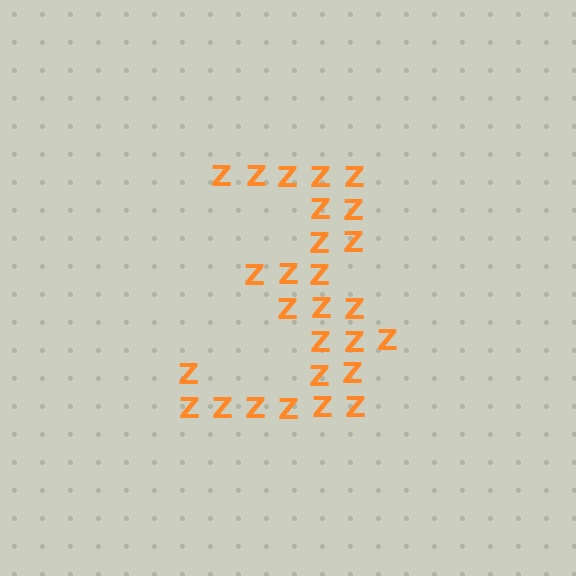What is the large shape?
The large shape is the digit 3.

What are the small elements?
The small elements are letter Z's.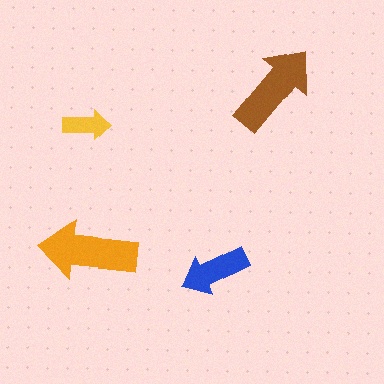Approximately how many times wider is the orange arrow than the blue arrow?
About 1.5 times wider.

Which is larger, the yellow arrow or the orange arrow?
The orange one.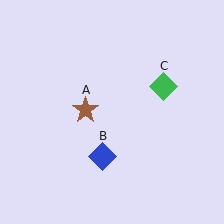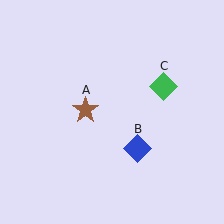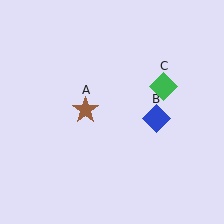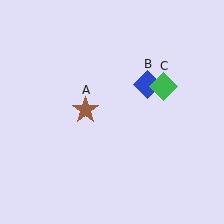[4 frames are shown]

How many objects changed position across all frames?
1 object changed position: blue diamond (object B).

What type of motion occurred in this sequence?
The blue diamond (object B) rotated counterclockwise around the center of the scene.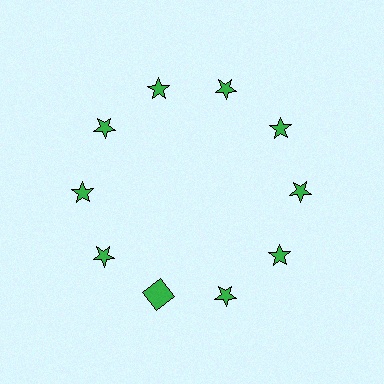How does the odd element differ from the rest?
It has a different shape: square instead of star.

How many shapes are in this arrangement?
There are 10 shapes arranged in a ring pattern.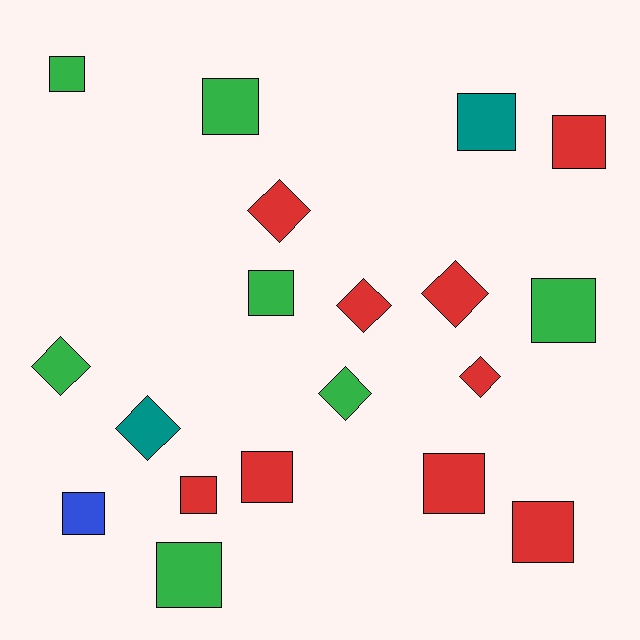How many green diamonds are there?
There are 2 green diamonds.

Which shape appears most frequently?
Square, with 12 objects.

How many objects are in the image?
There are 19 objects.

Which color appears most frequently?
Red, with 9 objects.